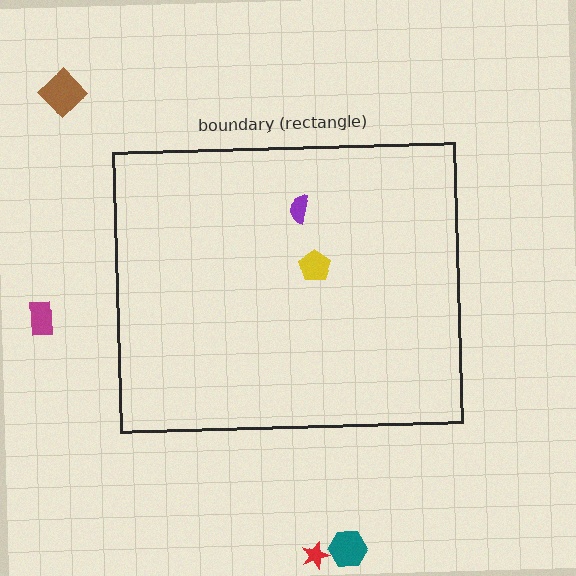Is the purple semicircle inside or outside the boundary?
Inside.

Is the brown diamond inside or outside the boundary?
Outside.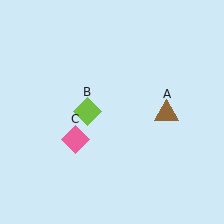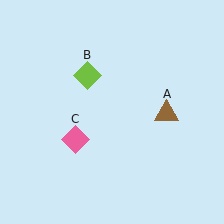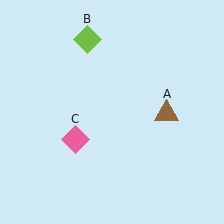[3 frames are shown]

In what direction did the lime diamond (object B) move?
The lime diamond (object B) moved up.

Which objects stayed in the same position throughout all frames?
Brown triangle (object A) and pink diamond (object C) remained stationary.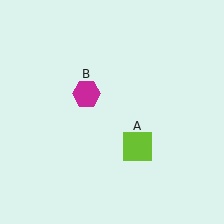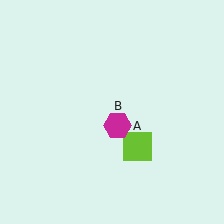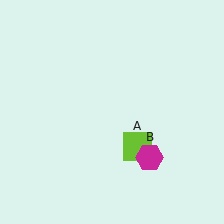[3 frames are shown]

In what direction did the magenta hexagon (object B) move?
The magenta hexagon (object B) moved down and to the right.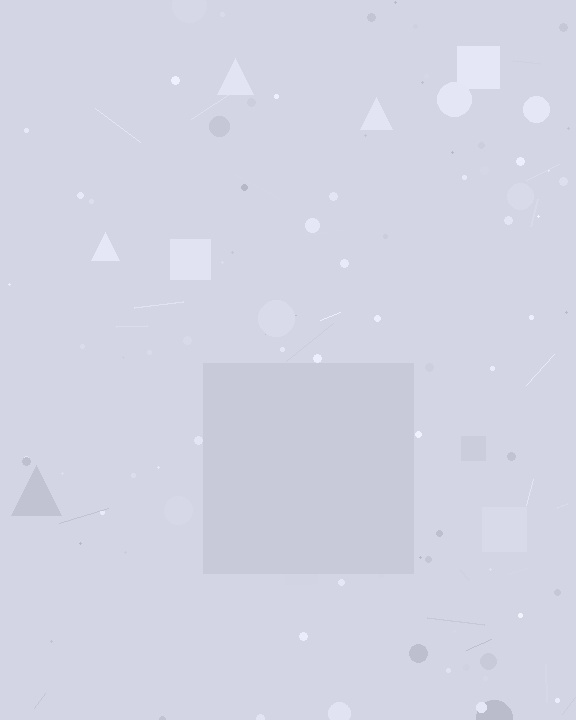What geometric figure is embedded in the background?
A square is embedded in the background.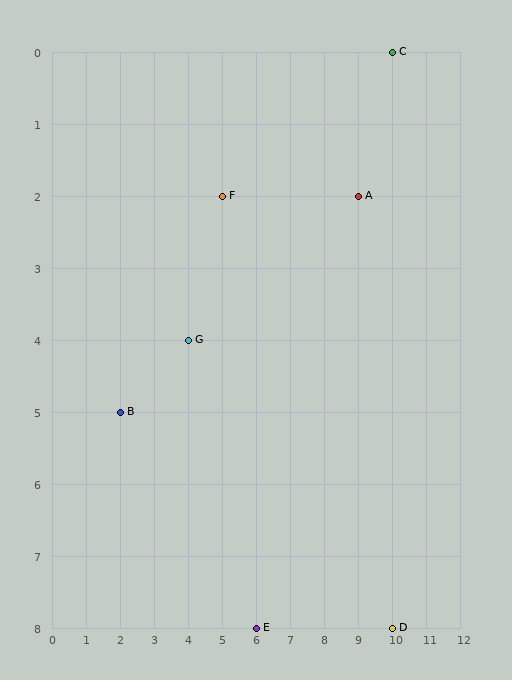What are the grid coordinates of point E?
Point E is at grid coordinates (6, 8).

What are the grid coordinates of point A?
Point A is at grid coordinates (9, 2).